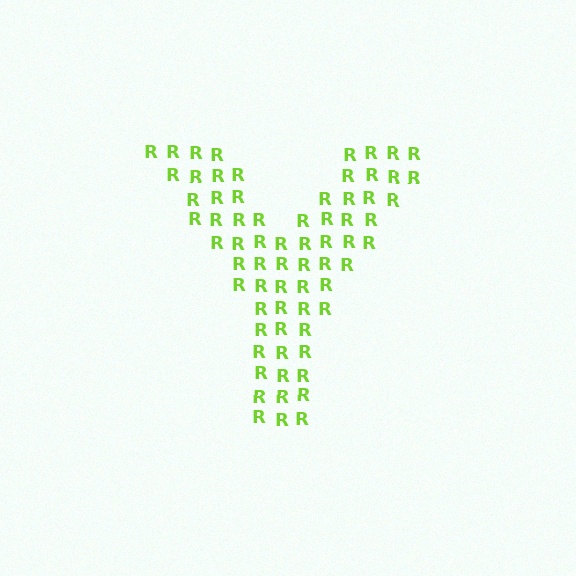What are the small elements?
The small elements are letter R's.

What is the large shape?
The large shape is the letter Y.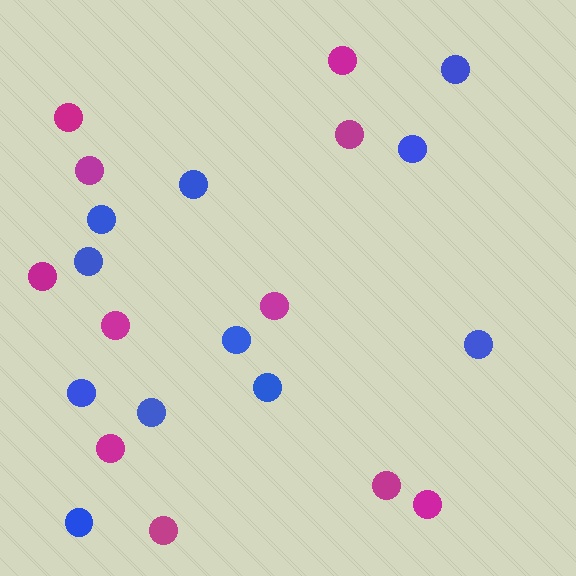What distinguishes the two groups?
There are 2 groups: one group of blue circles (11) and one group of magenta circles (11).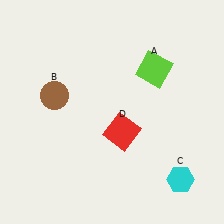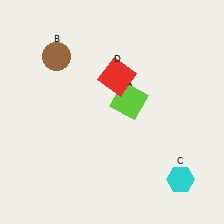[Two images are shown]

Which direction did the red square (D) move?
The red square (D) moved up.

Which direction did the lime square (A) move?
The lime square (A) moved down.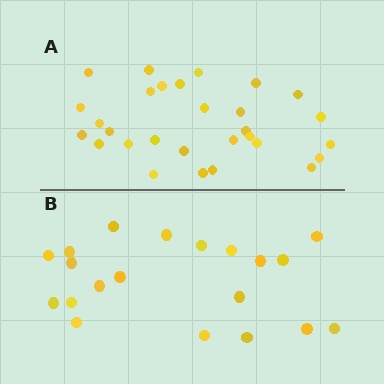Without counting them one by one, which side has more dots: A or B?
Region A (the top region) has more dots.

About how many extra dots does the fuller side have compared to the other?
Region A has roughly 8 or so more dots than region B.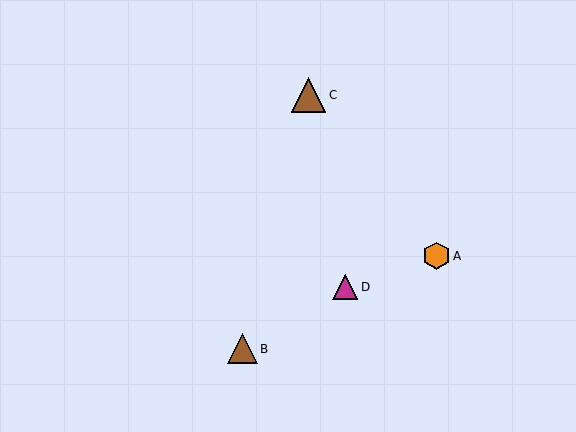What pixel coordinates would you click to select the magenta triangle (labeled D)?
Click at (345, 287) to select the magenta triangle D.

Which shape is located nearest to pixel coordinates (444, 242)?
The orange hexagon (labeled A) at (437, 256) is nearest to that location.